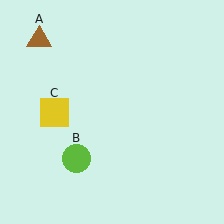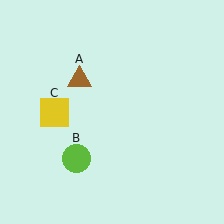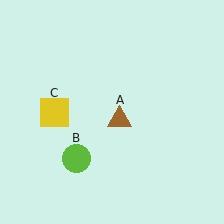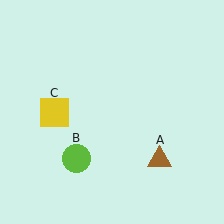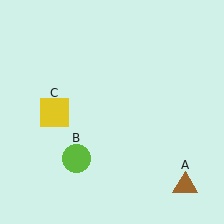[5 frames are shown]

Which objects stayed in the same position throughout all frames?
Lime circle (object B) and yellow square (object C) remained stationary.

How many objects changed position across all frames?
1 object changed position: brown triangle (object A).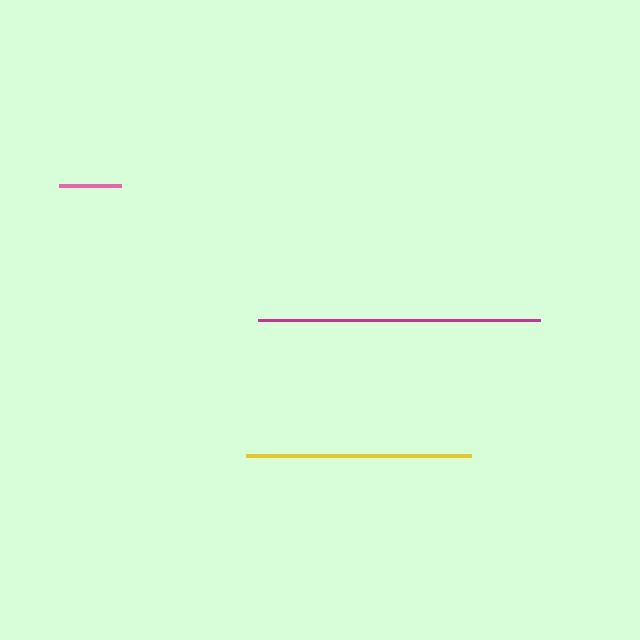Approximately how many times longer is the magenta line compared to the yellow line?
The magenta line is approximately 1.3 times the length of the yellow line.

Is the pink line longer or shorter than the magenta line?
The magenta line is longer than the pink line.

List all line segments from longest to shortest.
From longest to shortest: magenta, yellow, pink.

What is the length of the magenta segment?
The magenta segment is approximately 283 pixels long.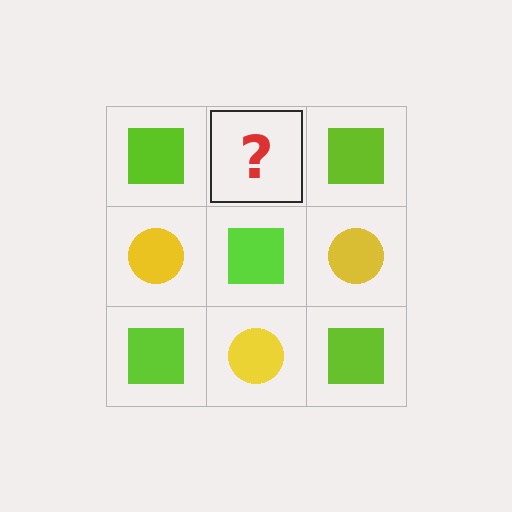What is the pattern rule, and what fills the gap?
The rule is that it alternates lime square and yellow circle in a checkerboard pattern. The gap should be filled with a yellow circle.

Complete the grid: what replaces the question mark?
The question mark should be replaced with a yellow circle.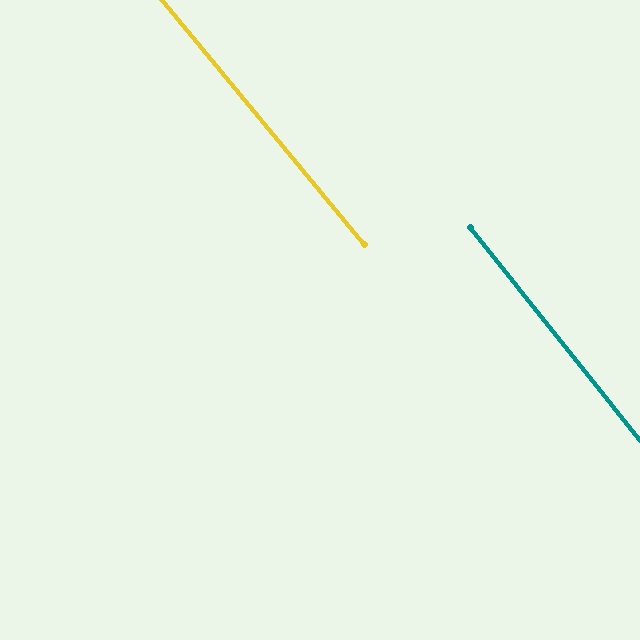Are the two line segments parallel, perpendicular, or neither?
Parallel — their directions differ by only 1.0°.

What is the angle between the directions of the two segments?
Approximately 1 degree.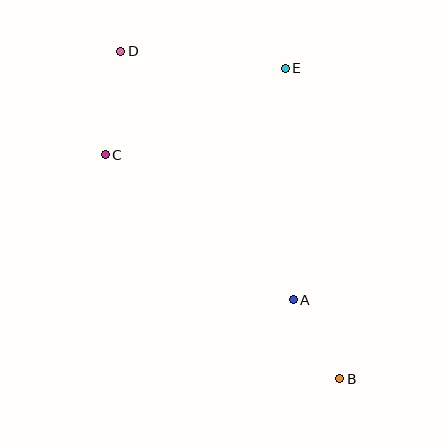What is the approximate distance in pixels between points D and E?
The distance between D and E is approximately 165 pixels.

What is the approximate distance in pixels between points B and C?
The distance between B and C is approximately 324 pixels.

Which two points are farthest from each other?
Points B and D are farthest from each other.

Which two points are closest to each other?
Points A and B are closest to each other.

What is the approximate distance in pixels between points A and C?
The distance between A and C is approximately 237 pixels.